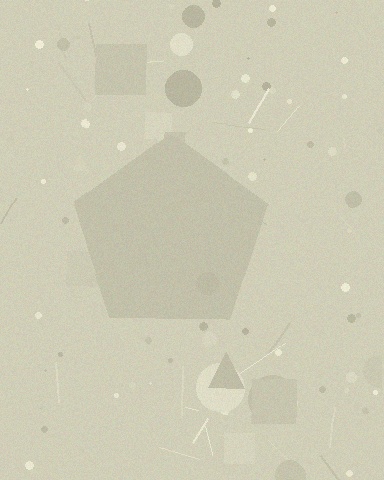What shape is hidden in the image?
A pentagon is hidden in the image.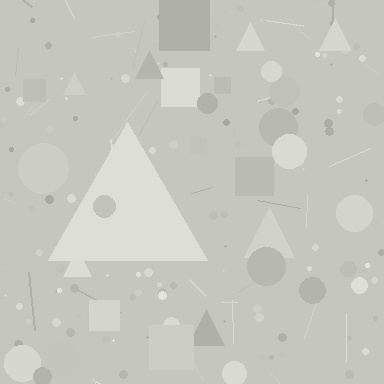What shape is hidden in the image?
A triangle is hidden in the image.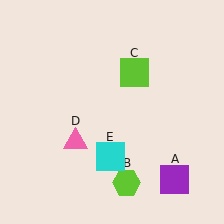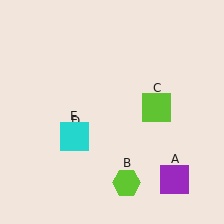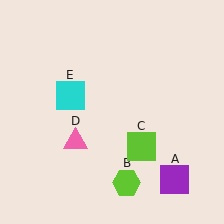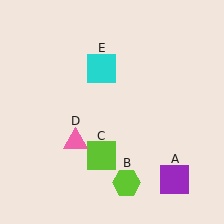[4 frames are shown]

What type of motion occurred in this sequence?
The lime square (object C), cyan square (object E) rotated clockwise around the center of the scene.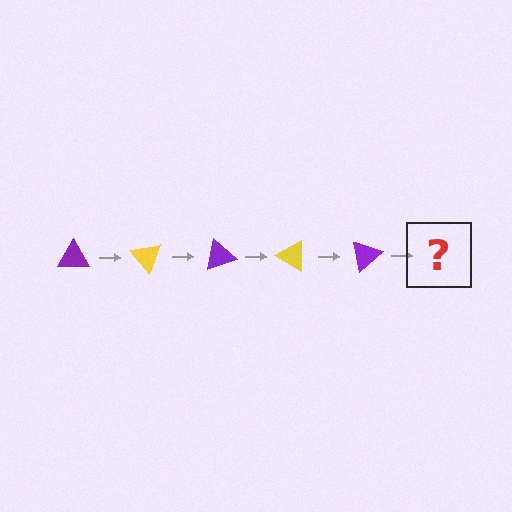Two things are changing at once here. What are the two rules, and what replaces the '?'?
The two rules are that it rotates 50 degrees each step and the color cycles through purple and yellow. The '?' should be a yellow triangle, rotated 250 degrees from the start.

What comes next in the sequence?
The next element should be a yellow triangle, rotated 250 degrees from the start.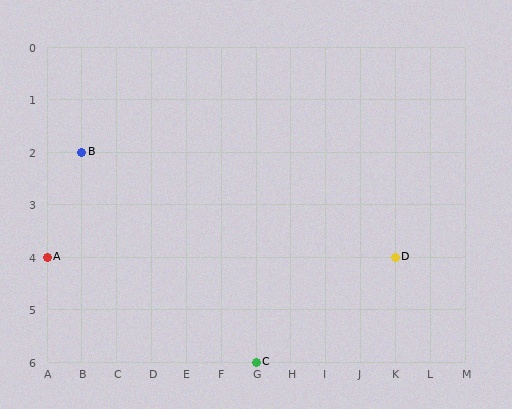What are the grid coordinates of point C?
Point C is at grid coordinates (G, 6).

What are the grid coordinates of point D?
Point D is at grid coordinates (K, 4).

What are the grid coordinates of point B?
Point B is at grid coordinates (B, 2).